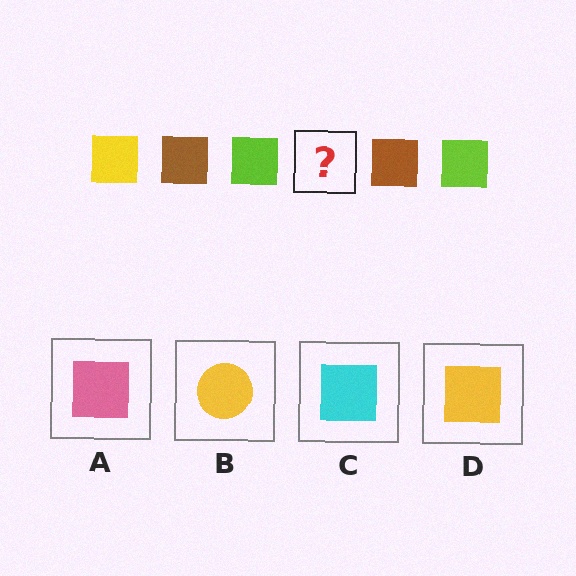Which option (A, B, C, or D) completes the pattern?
D.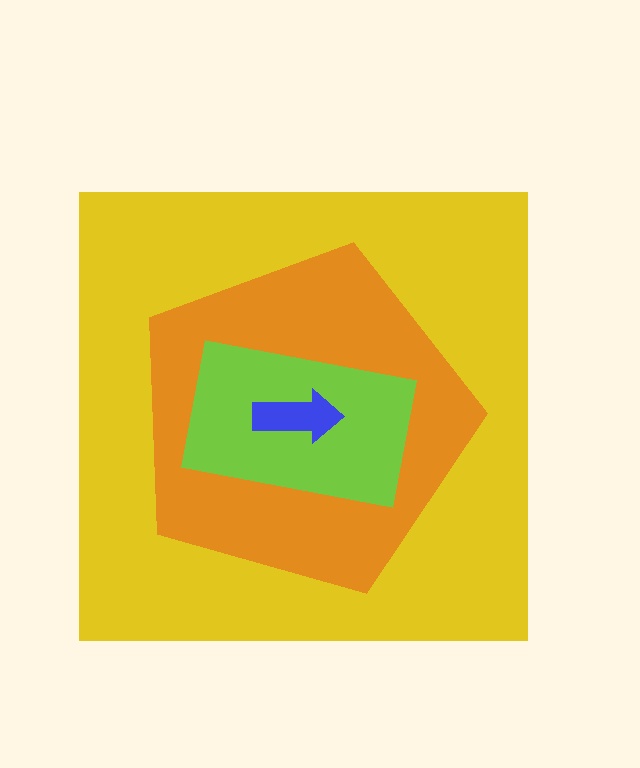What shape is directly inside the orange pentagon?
The lime rectangle.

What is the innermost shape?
The blue arrow.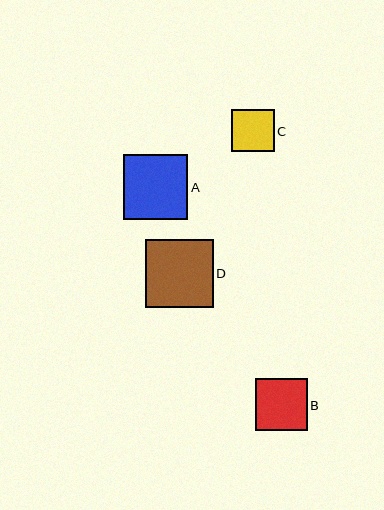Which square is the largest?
Square D is the largest with a size of approximately 67 pixels.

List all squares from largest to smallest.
From largest to smallest: D, A, B, C.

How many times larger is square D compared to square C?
Square D is approximately 1.6 times the size of square C.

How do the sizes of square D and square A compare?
Square D and square A are approximately the same size.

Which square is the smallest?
Square C is the smallest with a size of approximately 43 pixels.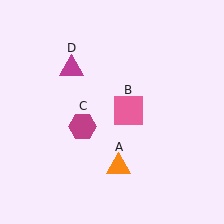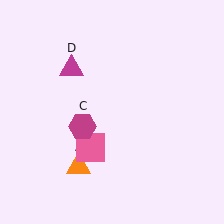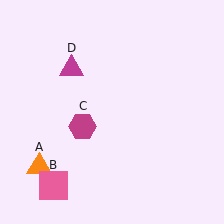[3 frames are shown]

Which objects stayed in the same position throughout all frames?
Magenta hexagon (object C) and magenta triangle (object D) remained stationary.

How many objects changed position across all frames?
2 objects changed position: orange triangle (object A), pink square (object B).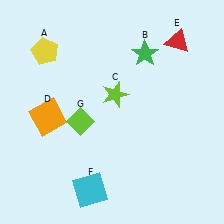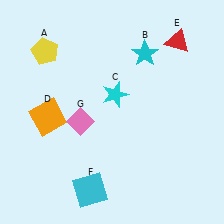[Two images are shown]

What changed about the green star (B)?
In Image 1, B is green. In Image 2, it changed to cyan.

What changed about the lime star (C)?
In Image 1, C is lime. In Image 2, it changed to cyan.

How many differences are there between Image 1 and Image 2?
There are 3 differences between the two images.